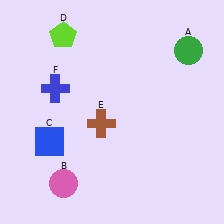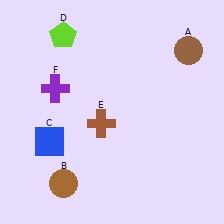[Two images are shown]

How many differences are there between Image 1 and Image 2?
There are 3 differences between the two images.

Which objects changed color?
A changed from green to brown. B changed from pink to brown. F changed from blue to purple.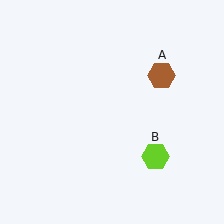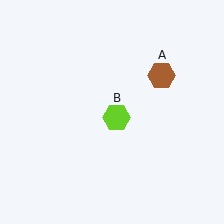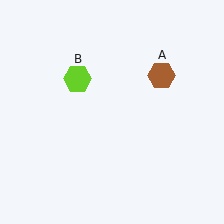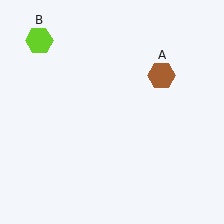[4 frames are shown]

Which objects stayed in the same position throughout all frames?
Brown hexagon (object A) remained stationary.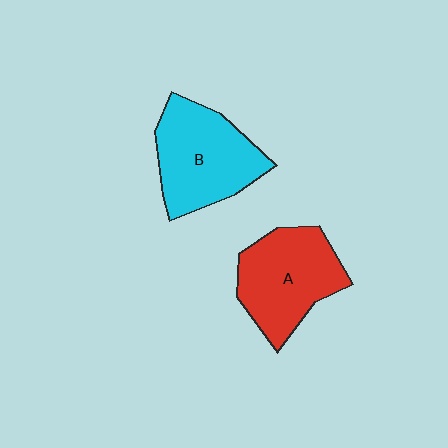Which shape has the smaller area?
Shape A (red).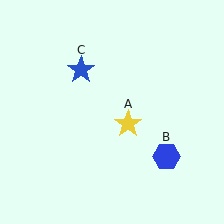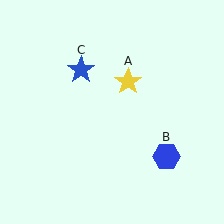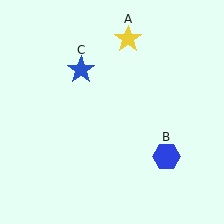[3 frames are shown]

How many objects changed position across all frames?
1 object changed position: yellow star (object A).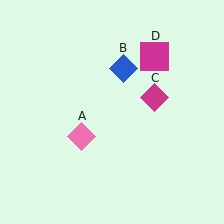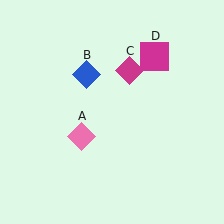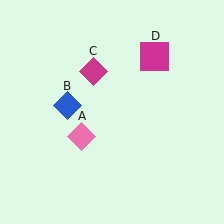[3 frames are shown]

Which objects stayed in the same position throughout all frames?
Pink diamond (object A) and magenta square (object D) remained stationary.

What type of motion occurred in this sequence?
The blue diamond (object B), magenta diamond (object C) rotated counterclockwise around the center of the scene.